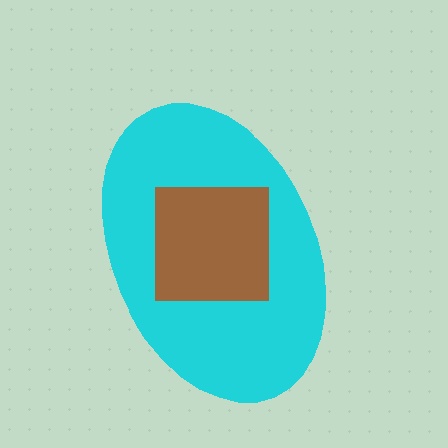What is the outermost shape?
The cyan ellipse.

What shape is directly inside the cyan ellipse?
The brown square.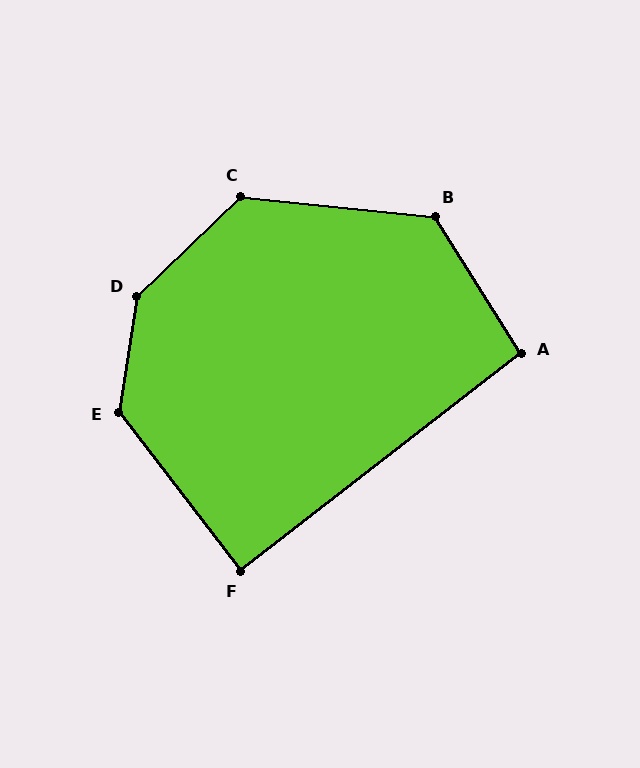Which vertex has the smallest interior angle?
F, at approximately 90 degrees.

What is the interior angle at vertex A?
Approximately 96 degrees (obtuse).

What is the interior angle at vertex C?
Approximately 130 degrees (obtuse).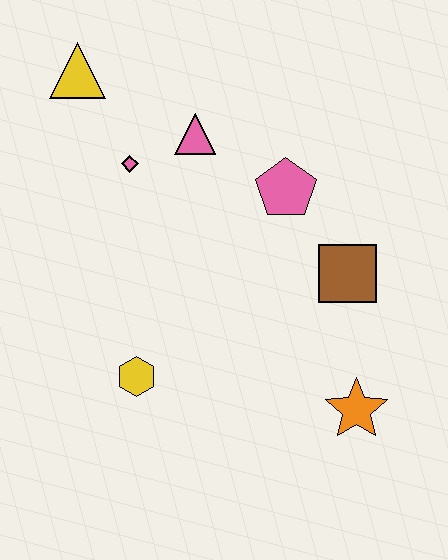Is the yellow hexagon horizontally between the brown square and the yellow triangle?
Yes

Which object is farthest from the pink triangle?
The orange star is farthest from the pink triangle.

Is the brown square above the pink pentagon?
No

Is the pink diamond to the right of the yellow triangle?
Yes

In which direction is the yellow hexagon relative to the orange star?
The yellow hexagon is to the left of the orange star.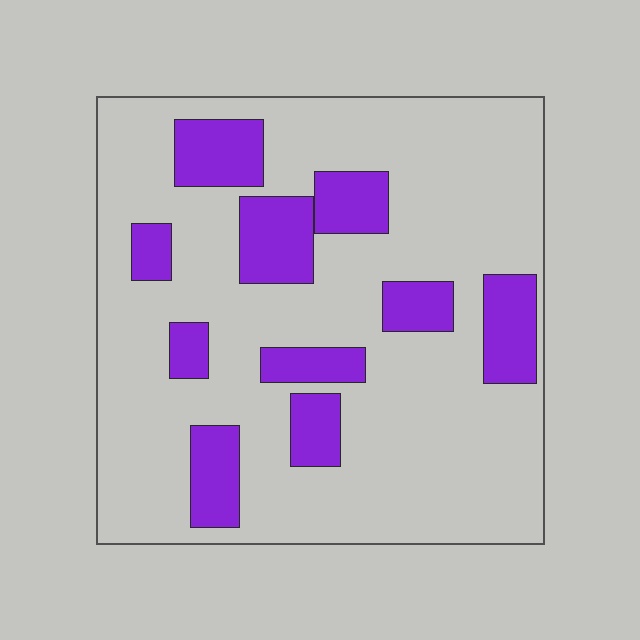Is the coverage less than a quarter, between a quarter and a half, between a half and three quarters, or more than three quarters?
Less than a quarter.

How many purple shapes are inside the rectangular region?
10.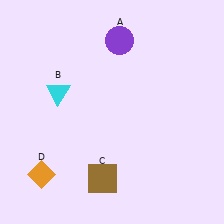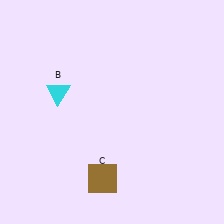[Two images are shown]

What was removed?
The purple circle (A), the orange diamond (D) were removed in Image 2.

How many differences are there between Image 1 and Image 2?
There are 2 differences between the two images.